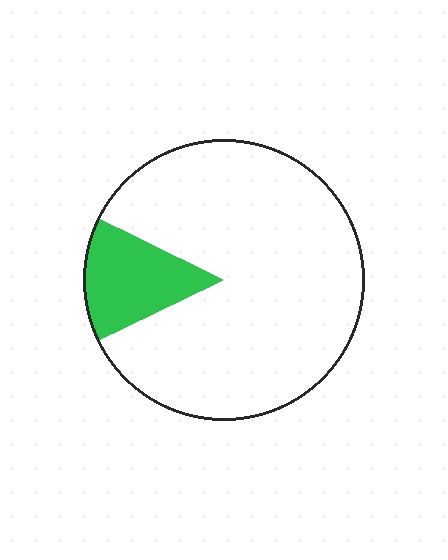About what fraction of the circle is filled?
About one eighth (1/8).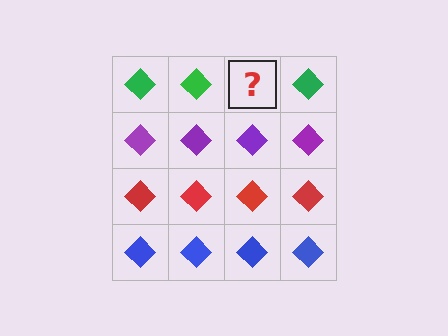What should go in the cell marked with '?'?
The missing cell should contain a green diamond.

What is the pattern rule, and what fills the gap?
The rule is that each row has a consistent color. The gap should be filled with a green diamond.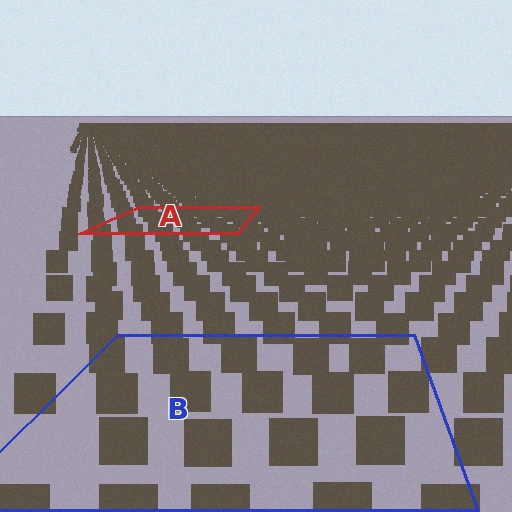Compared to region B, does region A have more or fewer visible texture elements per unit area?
Region A has more texture elements per unit area — they are packed more densely because it is farther away.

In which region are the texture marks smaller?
The texture marks are smaller in region A, because it is farther away.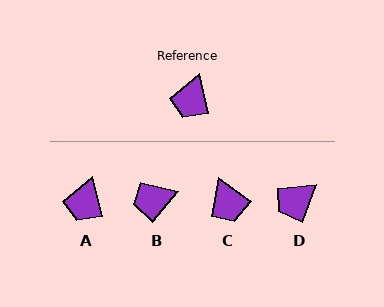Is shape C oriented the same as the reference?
No, it is off by about 41 degrees.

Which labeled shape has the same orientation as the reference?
A.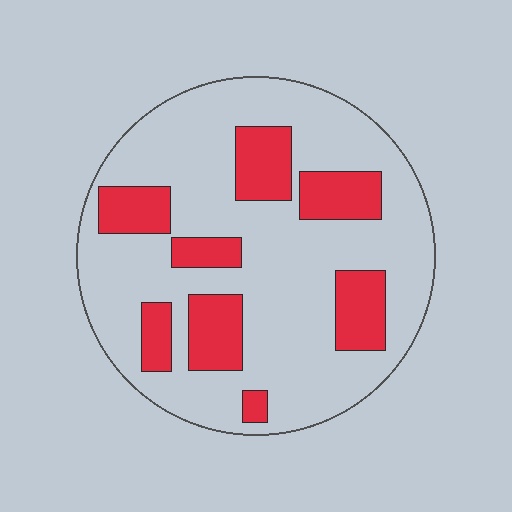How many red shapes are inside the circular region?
8.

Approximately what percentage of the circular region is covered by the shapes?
Approximately 25%.